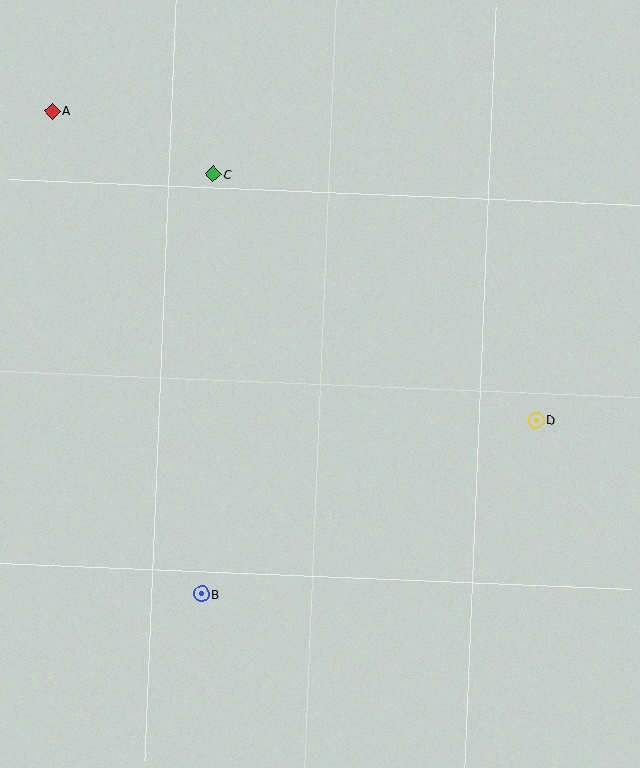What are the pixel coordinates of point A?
Point A is at (52, 111).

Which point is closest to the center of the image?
Point D at (536, 420) is closest to the center.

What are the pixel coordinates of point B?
Point B is at (201, 594).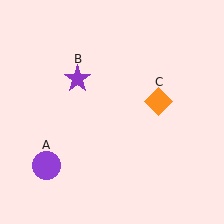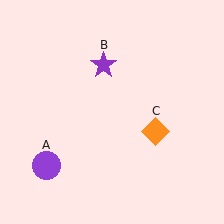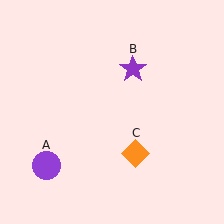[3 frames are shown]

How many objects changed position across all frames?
2 objects changed position: purple star (object B), orange diamond (object C).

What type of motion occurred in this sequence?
The purple star (object B), orange diamond (object C) rotated clockwise around the center of the scene.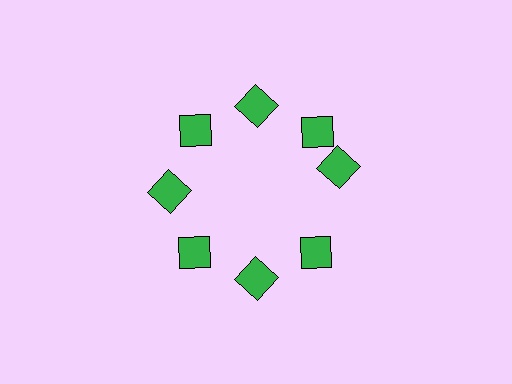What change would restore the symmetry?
The symmetry would be restored by rotating it back into even spacing with its neighbors so that all 8 diamonds sit at equal angles and equal distance from the center.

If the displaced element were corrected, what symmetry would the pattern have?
It would have 8-fold rotational symmetry — the pattern would map onto itself every 45 degrees.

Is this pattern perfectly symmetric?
No. The 8 green diamonds are arranged in a ring, but one element near the 3 o'clock position is rotated out of alignment along the ring, breaking the 8-fold rotational symmetry.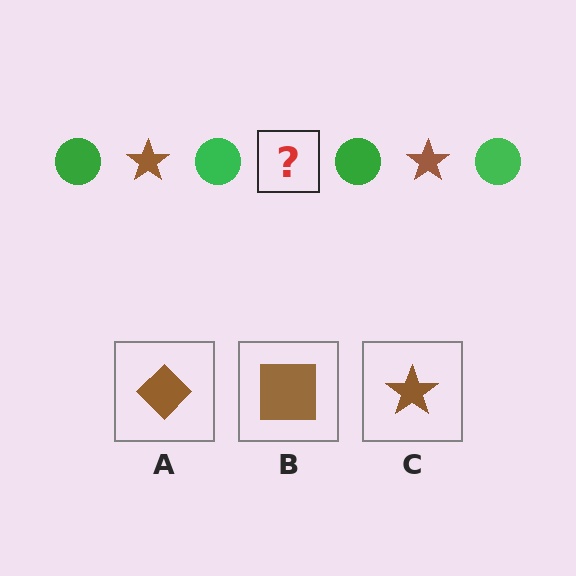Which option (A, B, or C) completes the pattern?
C.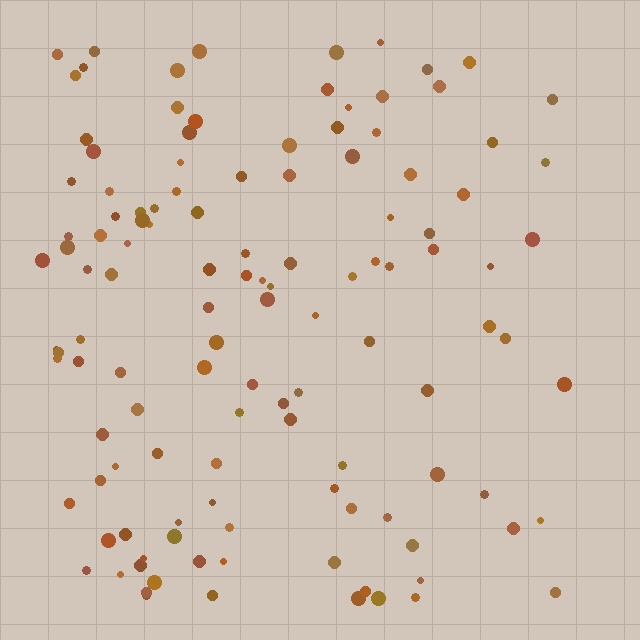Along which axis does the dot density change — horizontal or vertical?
Horizontal.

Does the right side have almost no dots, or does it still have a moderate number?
Still a moderate number, just noticeably fewer than the left.